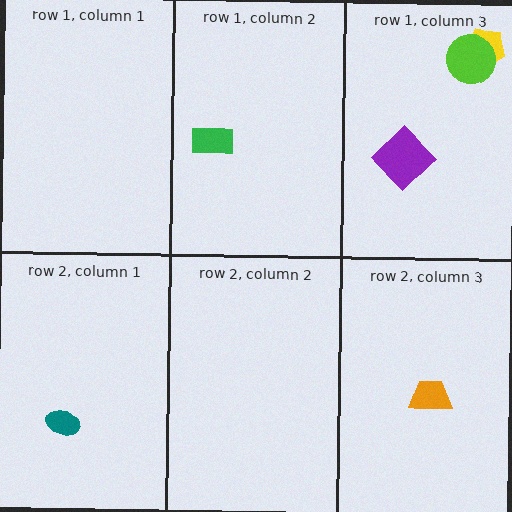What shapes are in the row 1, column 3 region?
The purple diamond, the yellow pentagon, the lime circle.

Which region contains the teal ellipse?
The row 2, column 1 region.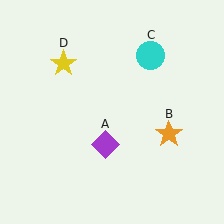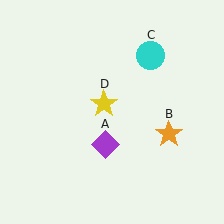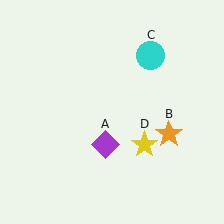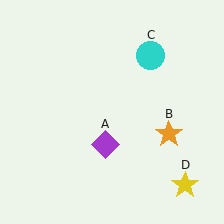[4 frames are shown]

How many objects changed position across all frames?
1 object changed position: yellow star (object D).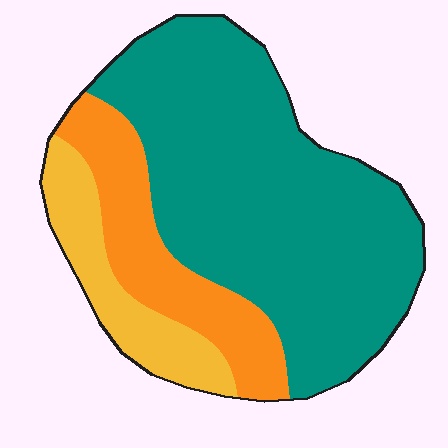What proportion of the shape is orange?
Orange covers roughly 20% of the shape.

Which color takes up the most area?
Teal, at roughly 65%.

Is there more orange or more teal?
Teal.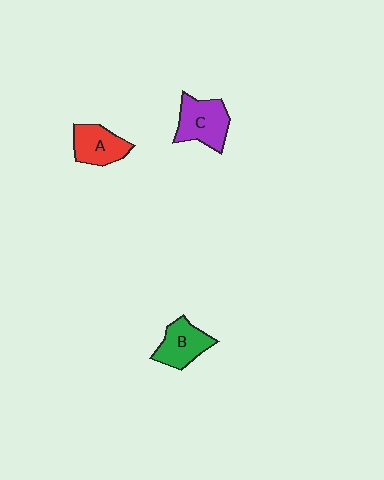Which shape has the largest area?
Shape C (purple).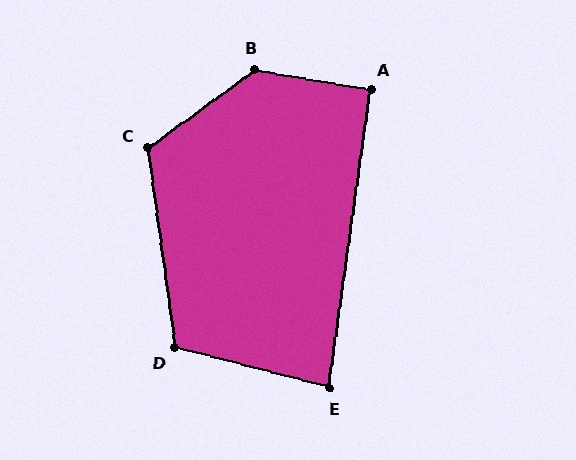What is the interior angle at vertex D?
Approximately 113 degrees (obtuse).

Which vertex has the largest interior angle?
B, at approximately 135 degrees.